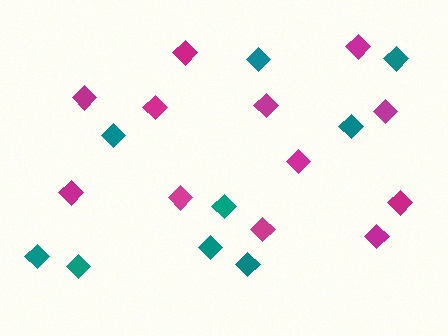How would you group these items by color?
There are 2 groups: one group of magenta diamonds (12) and one group of teal diamonds (9).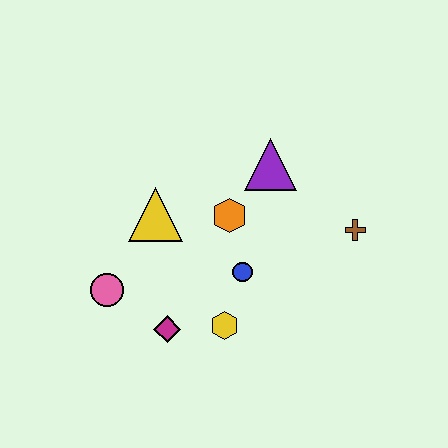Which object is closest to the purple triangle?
The orange hexagon is closest to the purple triangle.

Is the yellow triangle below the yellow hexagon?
No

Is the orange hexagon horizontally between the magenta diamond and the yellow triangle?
No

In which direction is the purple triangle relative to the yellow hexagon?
The purple triangle is above the yellow hexagon.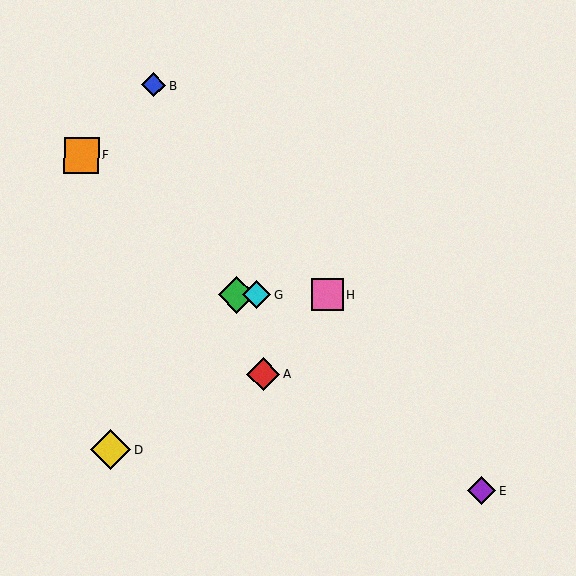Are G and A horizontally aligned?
No, G is at y≈295 and A is at y≈374.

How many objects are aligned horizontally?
3 objects (C, G, H) are aligned horizontally.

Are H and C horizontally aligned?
Yes, both are at y≈295.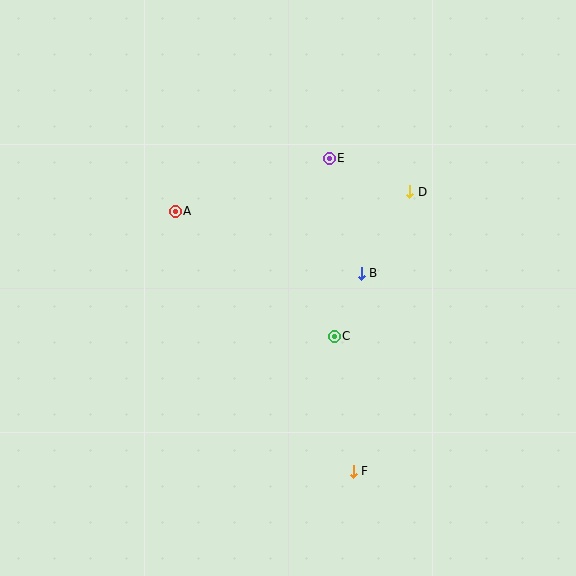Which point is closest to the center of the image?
Point C at (334, 336) is closest to the center.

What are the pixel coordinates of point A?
Point A is at (175, 211).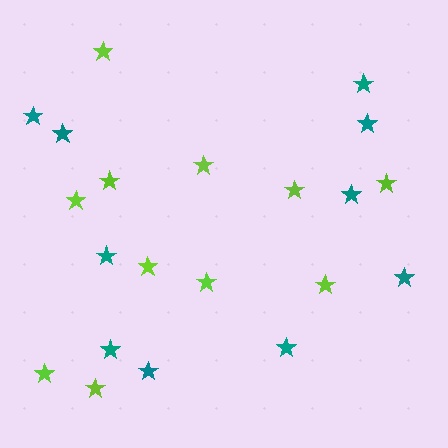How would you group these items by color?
There are 2 groups: one group of lime stars (11) and one group of teal stars (10).